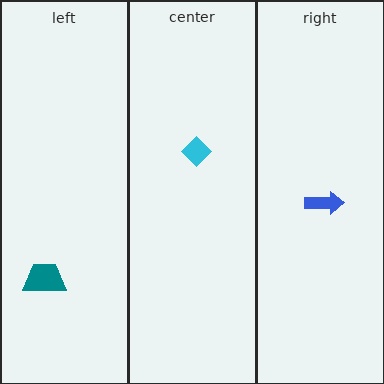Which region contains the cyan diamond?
The center region.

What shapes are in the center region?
The cyan diamond.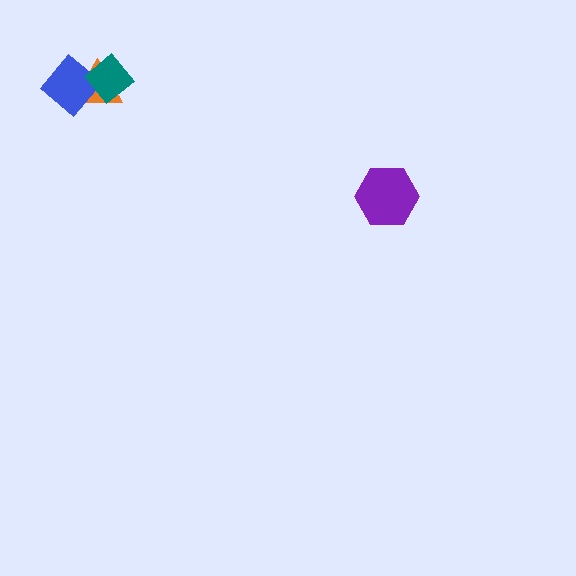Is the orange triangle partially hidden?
Yes, it is partially covered by another shape.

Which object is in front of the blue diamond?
The teal diamond is in front of the blue diamond.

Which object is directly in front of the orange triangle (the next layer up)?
The blue diamond is directly in front of the orange triangle.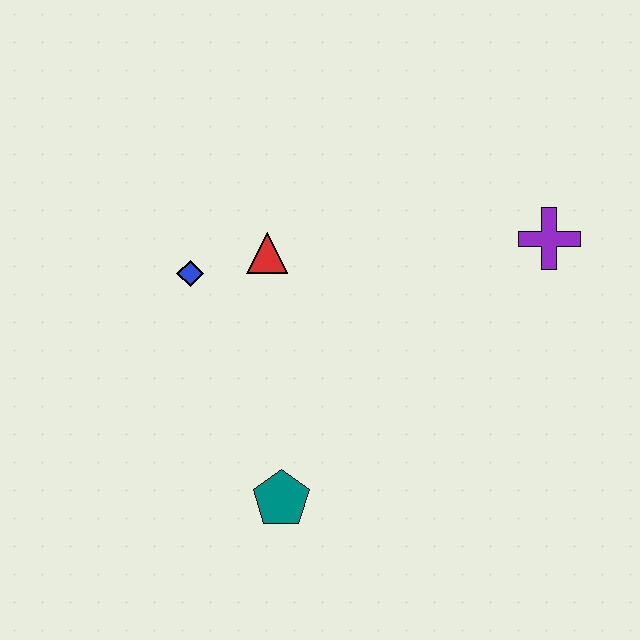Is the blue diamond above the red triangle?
No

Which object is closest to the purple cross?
The red triangle is closest to the purple cross.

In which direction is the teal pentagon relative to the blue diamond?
The teal pentagon is below the blue diamond.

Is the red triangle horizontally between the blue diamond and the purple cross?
Yes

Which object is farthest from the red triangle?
The purple cross is farthest from the red triangle.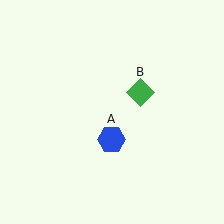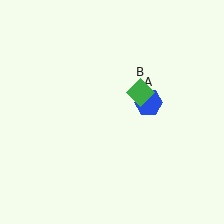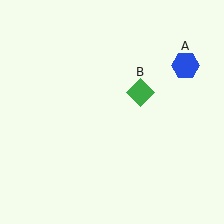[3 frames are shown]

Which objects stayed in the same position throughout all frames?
Green diamond (object B) remained stationary.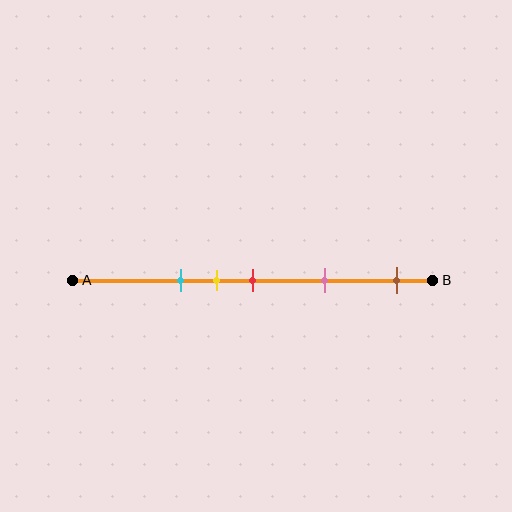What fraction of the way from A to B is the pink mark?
The pink mark is approximately 70% (0.7) of the way from A to B.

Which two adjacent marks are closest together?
The yellow and red marks are the closest adjacent pair.